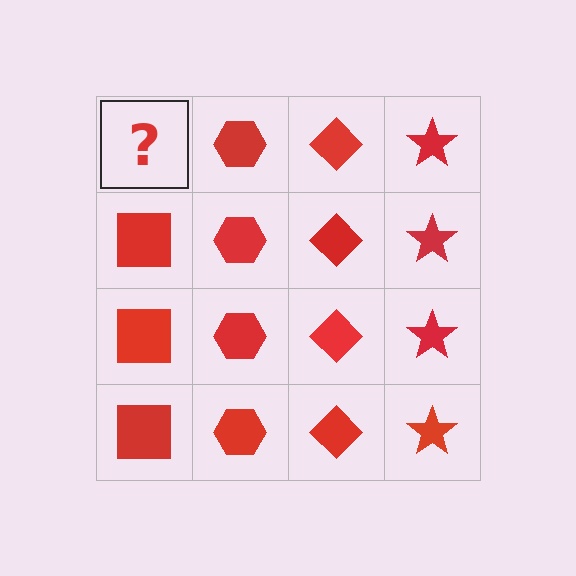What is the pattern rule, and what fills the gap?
The rule is that each column has a consistent shape. The gap should be filled with a red square.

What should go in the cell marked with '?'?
The missing cell should contain a red square.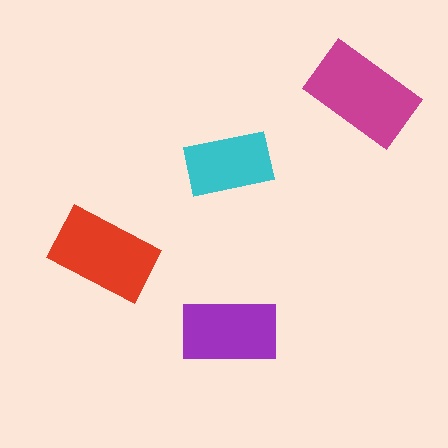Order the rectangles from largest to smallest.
the magenta one, the red one, the purple one, the cyan one.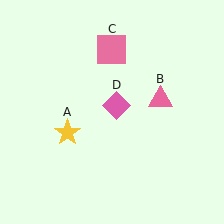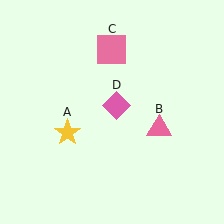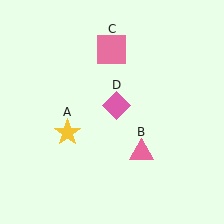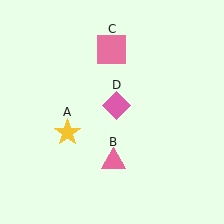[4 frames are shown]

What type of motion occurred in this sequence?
The pink triangle (object B) rotated clockwise around the center of the scene.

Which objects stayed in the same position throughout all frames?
Yellow star (object A) and pink square (object C) and pink diamond (object D) remained stationary.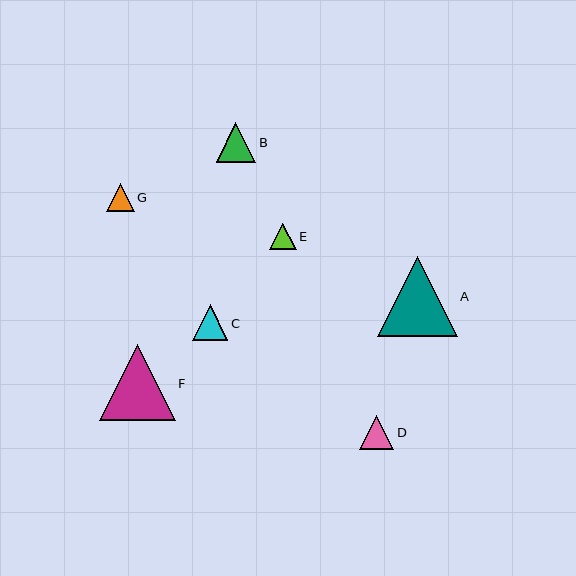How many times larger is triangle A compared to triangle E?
Triangle A is approximately 3.0 times the size of triangle E.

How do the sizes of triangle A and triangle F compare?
Triangle A and triangle F are approximately the same size.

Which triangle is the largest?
Triangle A is the largest with a size of approximately 80 pixels.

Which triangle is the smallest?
Triangle E is the smallest with a size of approximately 27 pixels.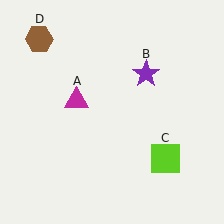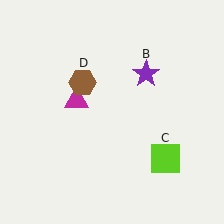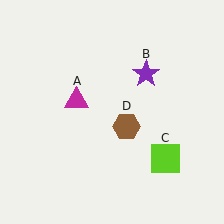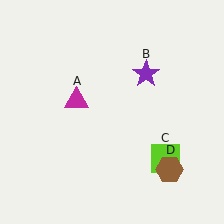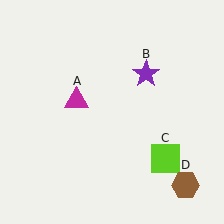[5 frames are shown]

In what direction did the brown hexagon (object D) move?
The brown hexagon (object D) moved down and to the right.